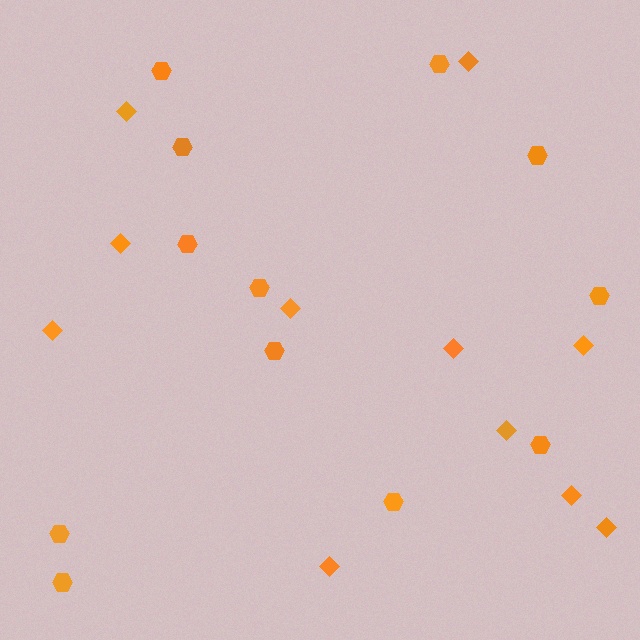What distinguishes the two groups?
There are 2 groups: one group of hexagons (12) and one group of diamonds (11).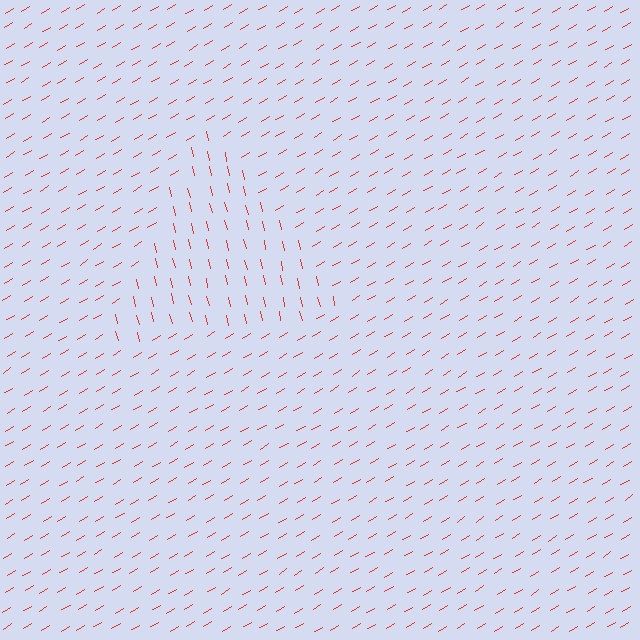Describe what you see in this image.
The image is filled with small red line segments. A triangle region in the image has lines oriented differently from the surrounding lines, creating a visible texture boundary.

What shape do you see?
I see a triangle.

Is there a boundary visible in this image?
Yes, there is a texture boundary formed by a change in line orientation.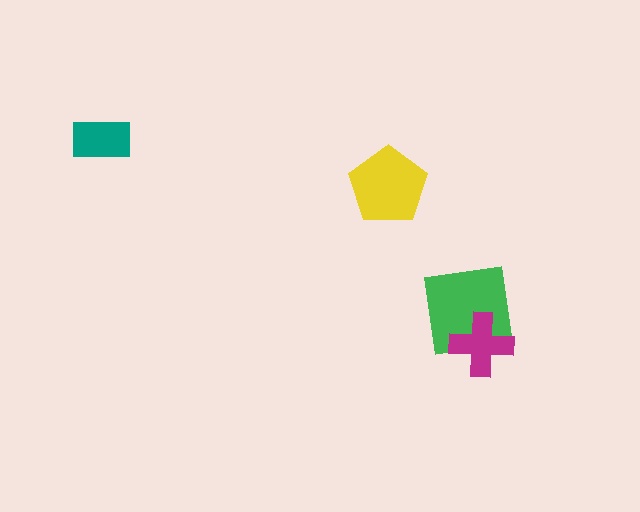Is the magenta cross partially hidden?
No, no other shape covers it.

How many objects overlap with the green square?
1 object overlaps with the green square.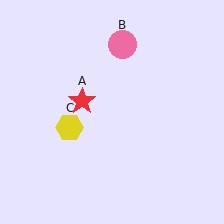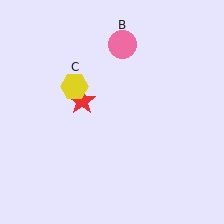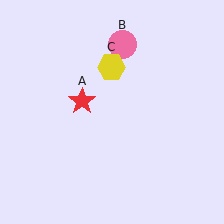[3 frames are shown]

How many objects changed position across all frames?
1 object changed position: yellow hexagon (object C).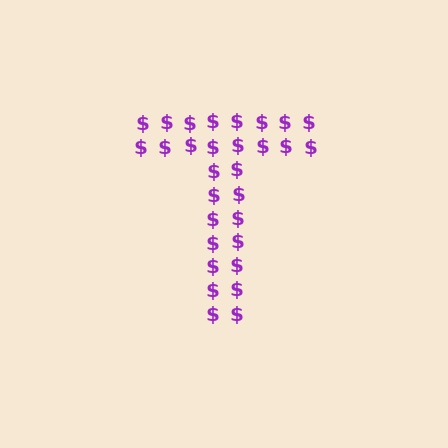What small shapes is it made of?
It is made of small dollar signs.